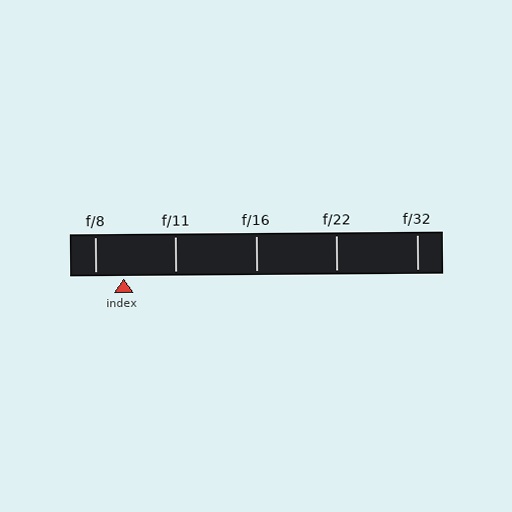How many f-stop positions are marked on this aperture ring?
There are 5 f-stop positions marked.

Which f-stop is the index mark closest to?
The index mark is closest to f/8.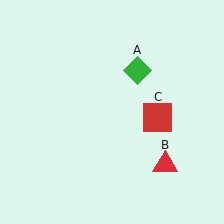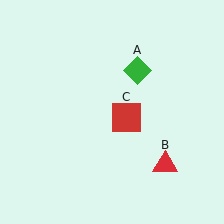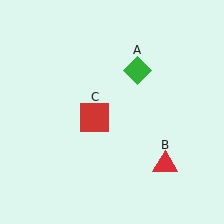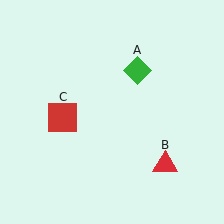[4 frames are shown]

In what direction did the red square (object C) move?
The red square (object C) moved left.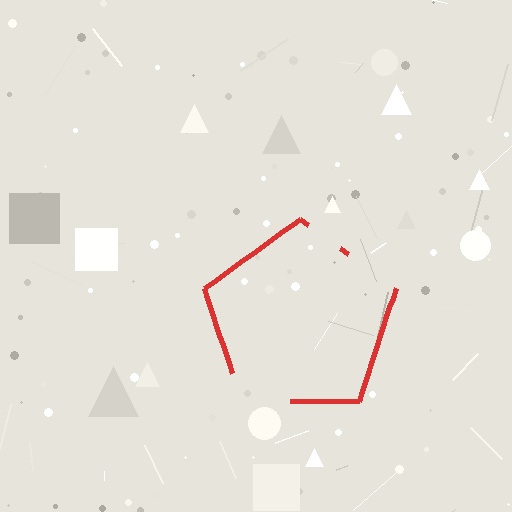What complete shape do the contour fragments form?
The contour fragments form a pentagon.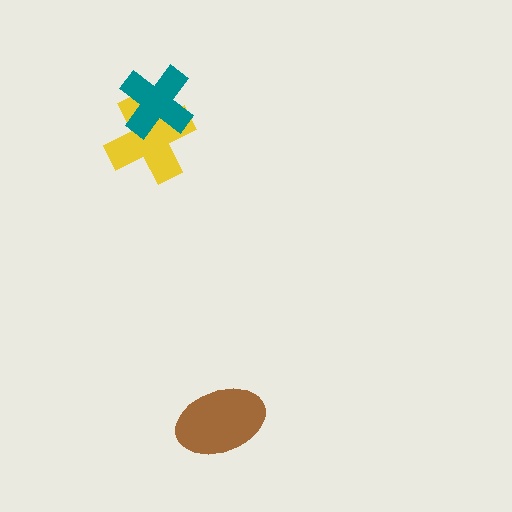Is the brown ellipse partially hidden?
No, no other shape covers it.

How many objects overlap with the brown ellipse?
0 objects overlap with the brown ellipse.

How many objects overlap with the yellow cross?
1 object overlaps with the yellow cross.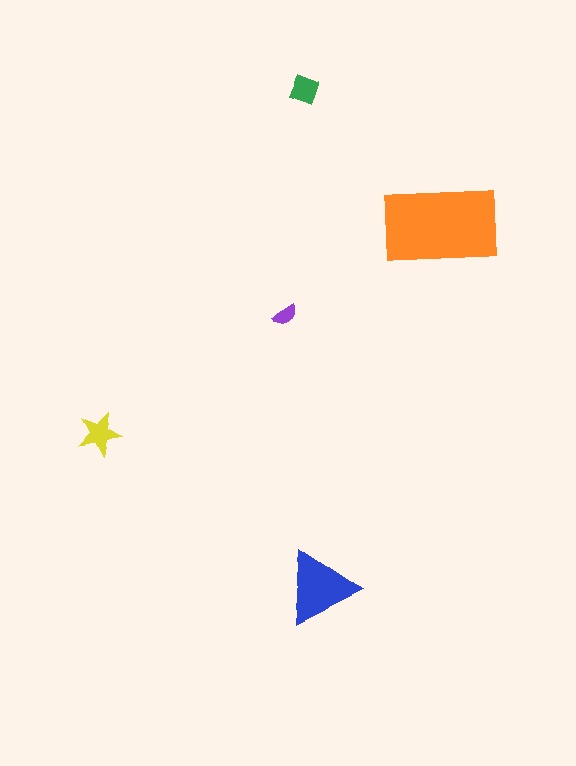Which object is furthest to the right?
The orange rectangle is rightmost.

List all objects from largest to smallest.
The orange rectangle, the blue triangle, the yellow star, the green diamond, the purple semicircle.